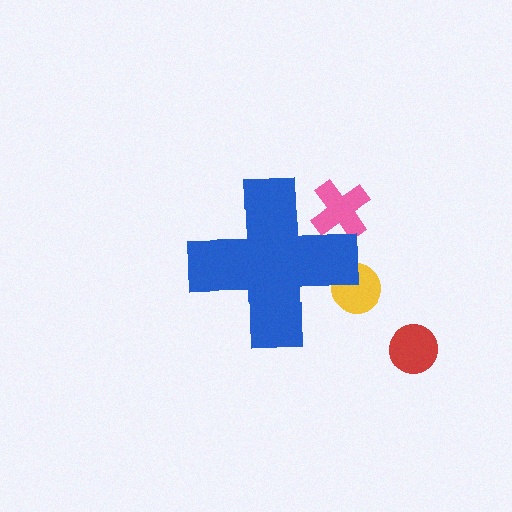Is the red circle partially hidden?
No, the red circle is fully visible.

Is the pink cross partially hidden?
Yes, the pink cross is partially hidden behind the blue cross.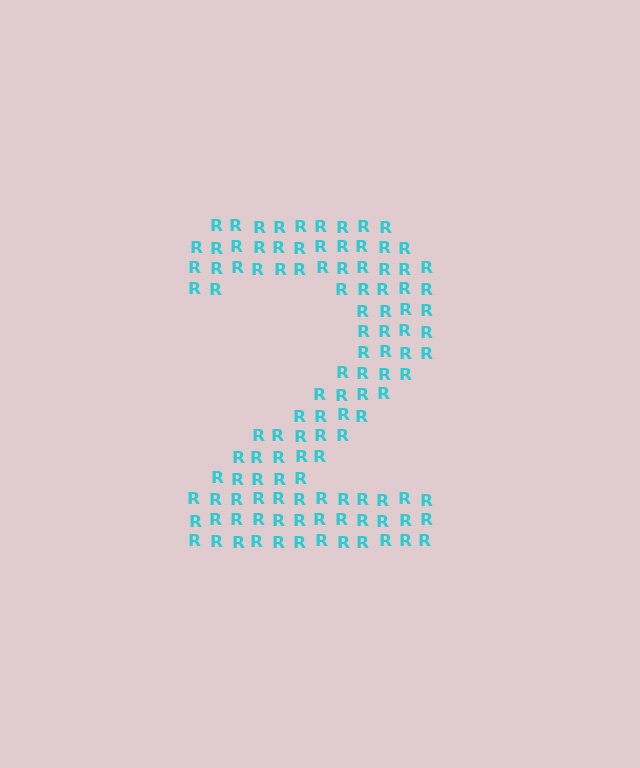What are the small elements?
The small elements are letter R's.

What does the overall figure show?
The overall figure shows the digit 2.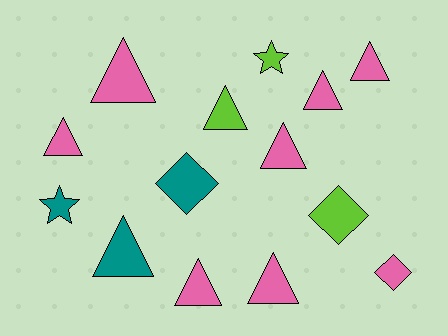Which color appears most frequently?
Pink, with 8 objects.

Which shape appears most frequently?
Triangle, with 9 objects.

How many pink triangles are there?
There are 7 pink triangles.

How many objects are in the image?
There are 14 objects.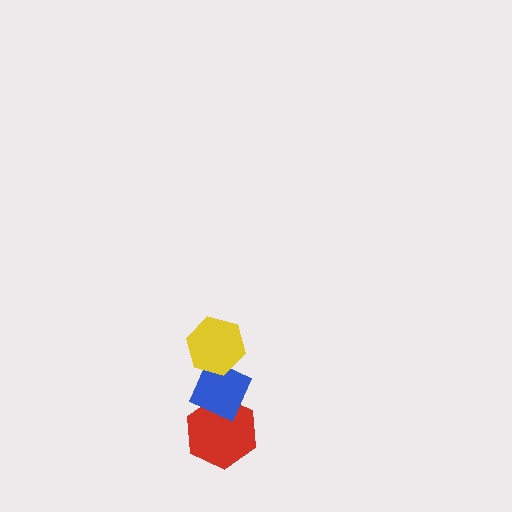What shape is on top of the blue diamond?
The yellow hexagon is on top of the blue diamond.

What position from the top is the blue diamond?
The blue diamond is 2nd from the top.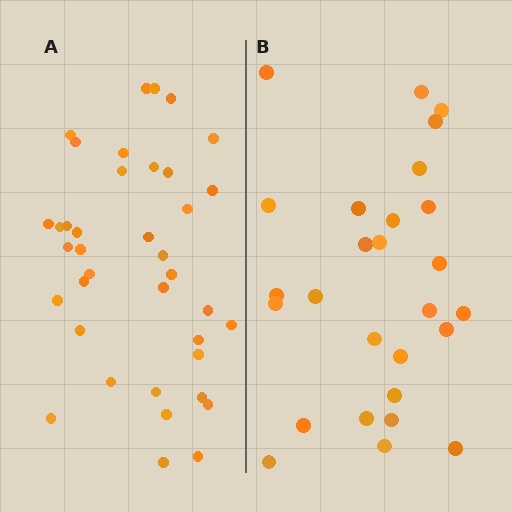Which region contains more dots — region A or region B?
Region A (the left region) has more dots.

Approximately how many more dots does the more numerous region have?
Region A has roughly 12 or so more dots than region B.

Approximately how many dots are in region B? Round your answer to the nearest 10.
About 30 dots. (The exact count is 27, which rounds to 30.)